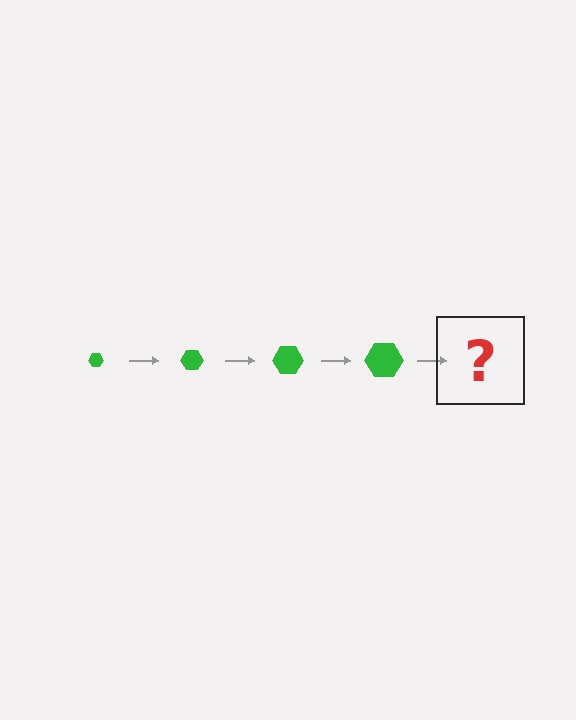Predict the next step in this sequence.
The next step is a green hexagon, larger than the previous one.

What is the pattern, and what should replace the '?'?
The pattern is that the hexagon gets progressively larger each step. The '?' should be a green hexagon, larger than the previous one.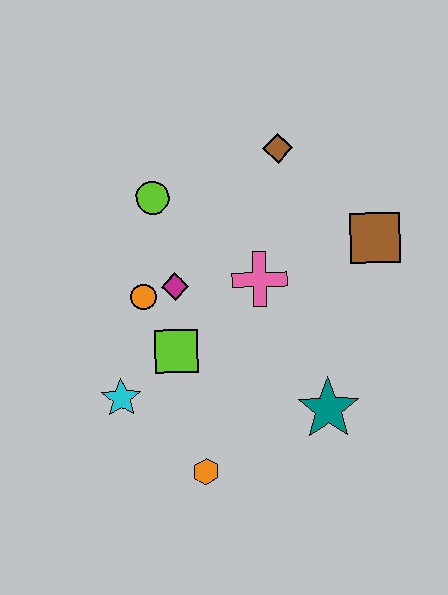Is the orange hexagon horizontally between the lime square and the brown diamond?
Yes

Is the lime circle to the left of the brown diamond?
Yes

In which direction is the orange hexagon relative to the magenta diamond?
The orange hexagon is below the magenta diamond.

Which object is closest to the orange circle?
The magenta diamond is closest to the orange circle.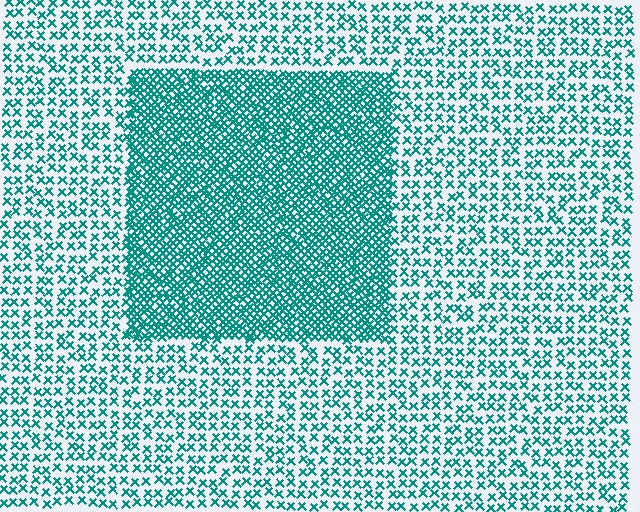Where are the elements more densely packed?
The elements are more densely packed inside the rectangle boundary.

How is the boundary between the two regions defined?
The boundary is defined by a change in element density (approximately 2.4x ratio). All elements are the same color, size, and shape.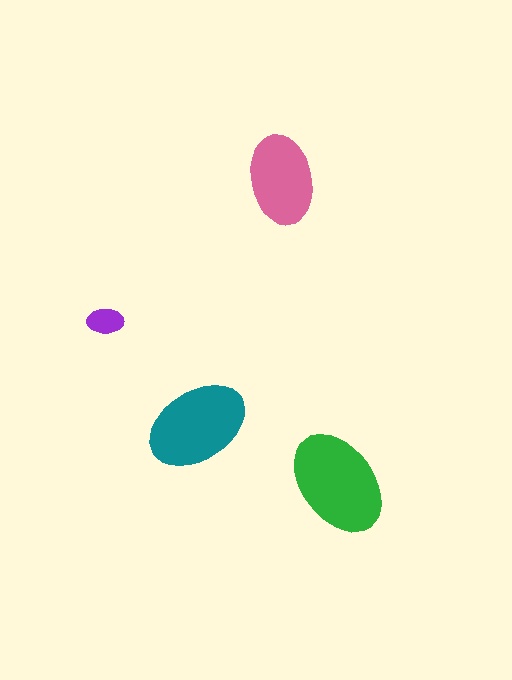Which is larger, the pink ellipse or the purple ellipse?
The pink one.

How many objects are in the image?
There are 4 objects in the image.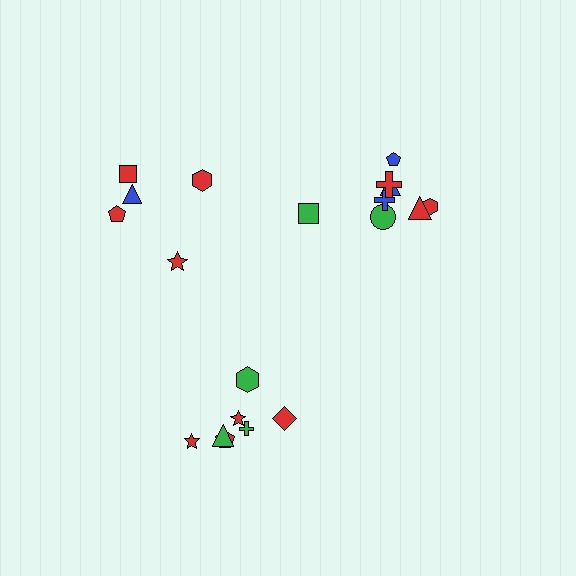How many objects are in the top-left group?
There are 5 objects.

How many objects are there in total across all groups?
There are 20 objects.